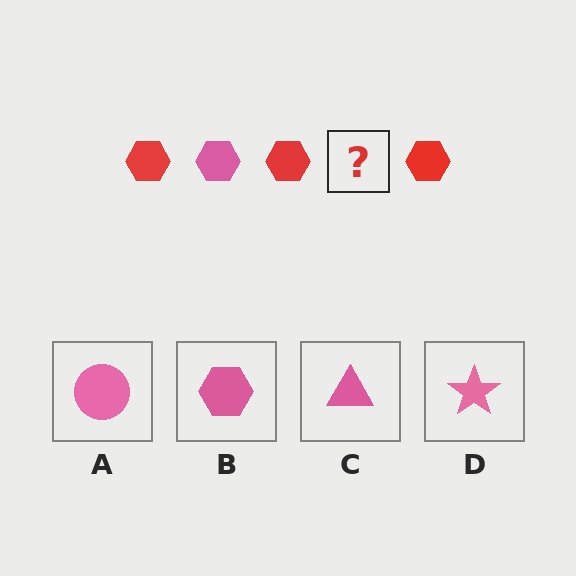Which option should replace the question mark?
Option B.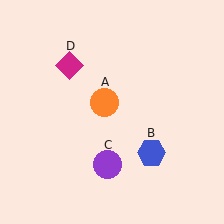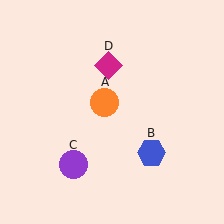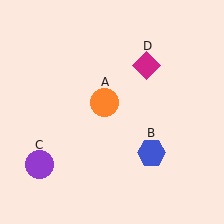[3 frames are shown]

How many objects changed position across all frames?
2 objects changed position: purple circle (object C), magenta diamond (object D).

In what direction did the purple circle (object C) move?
The purple circle (object C) moved left.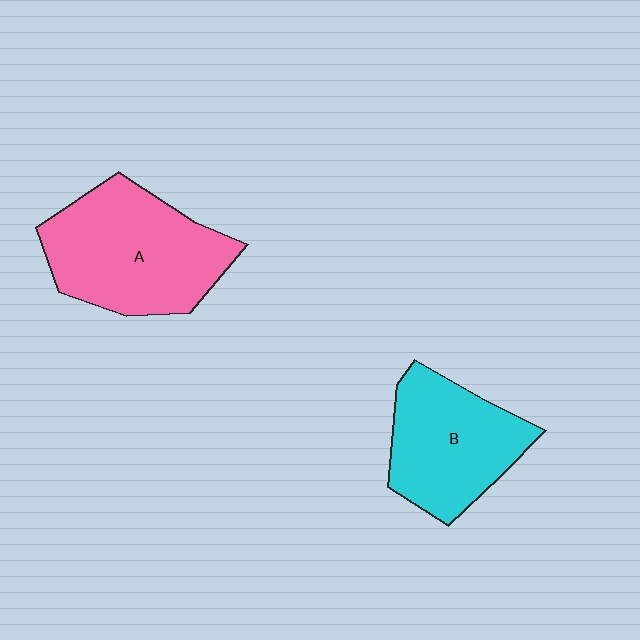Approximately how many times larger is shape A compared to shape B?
Approximately 1.3 times.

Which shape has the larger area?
Shape A (pink).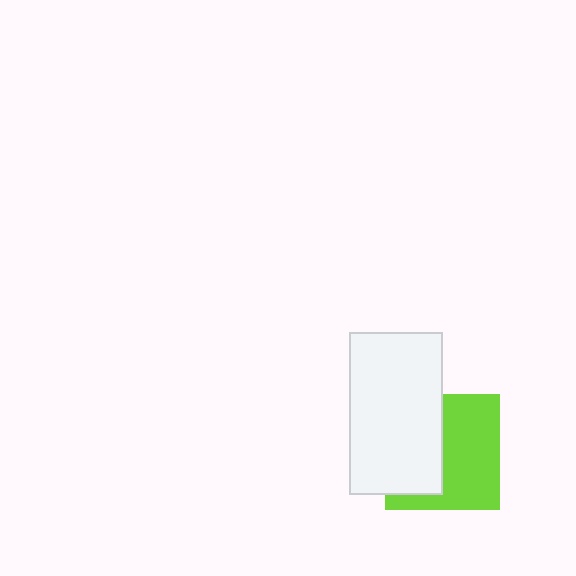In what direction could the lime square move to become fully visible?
The lime square could move right. That would shift it out from behind the white rectangle entirely.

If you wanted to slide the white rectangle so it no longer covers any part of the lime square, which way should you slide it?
Slide it left — that is the most direct way to separate the two shapes.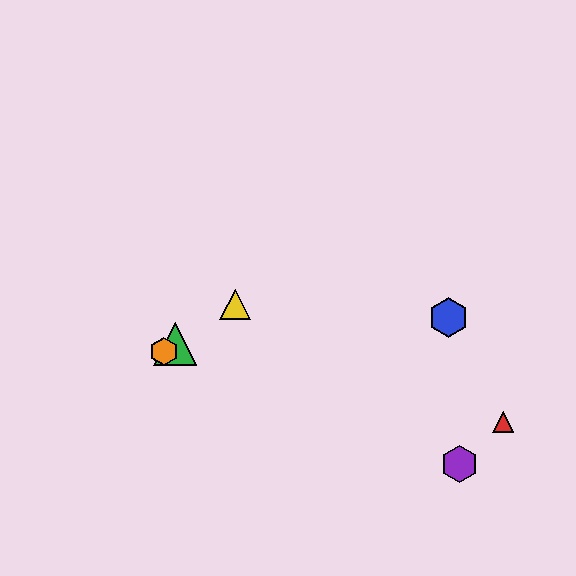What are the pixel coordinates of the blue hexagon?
The blue hexagon is at (449, 317).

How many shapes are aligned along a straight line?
3 shapes (the green triangle, the yellow triangle, the orange hexagon) are aligned along a straight line.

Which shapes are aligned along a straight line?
The green triangle, the yellow triangle, the orange hexagon are aligned along a straight line.